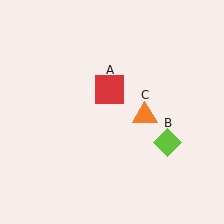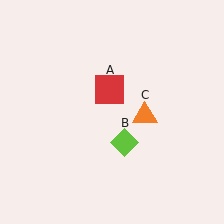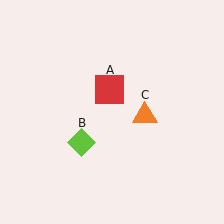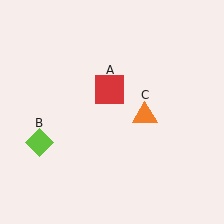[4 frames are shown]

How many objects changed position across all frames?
1 object changed position: lime diamond (object B).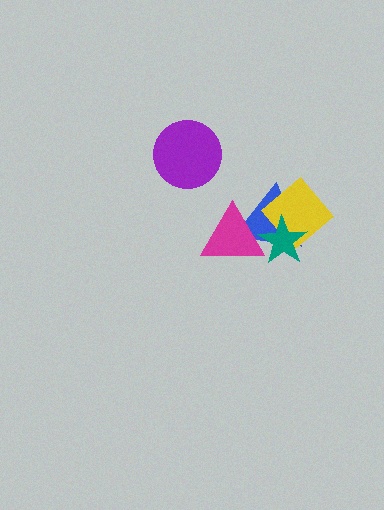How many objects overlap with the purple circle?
0 objects overlap with the purple circle.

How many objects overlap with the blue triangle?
3 objects overlap with the blue triangle.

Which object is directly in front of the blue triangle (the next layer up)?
The yellow diamond is directly in front of the blue triangle.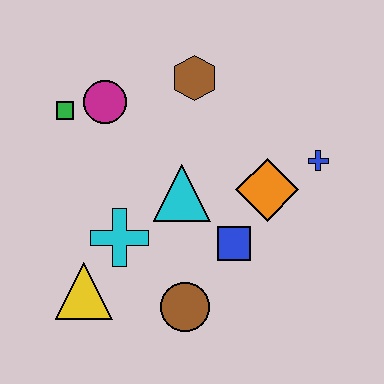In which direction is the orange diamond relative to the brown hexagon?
The orange diamond is below the brown hexagon.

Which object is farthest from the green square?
The blue cross is farthest from the green square.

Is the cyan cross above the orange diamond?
No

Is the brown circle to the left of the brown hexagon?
Yes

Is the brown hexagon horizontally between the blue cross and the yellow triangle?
Yes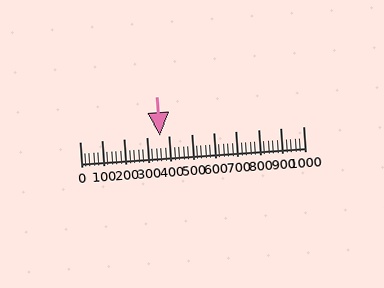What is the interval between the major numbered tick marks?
The major tick marks are spaced 100 units apart.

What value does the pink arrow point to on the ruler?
The pink arrow points to approximately 360.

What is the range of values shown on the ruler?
The ruler shows values from 0 to 1000.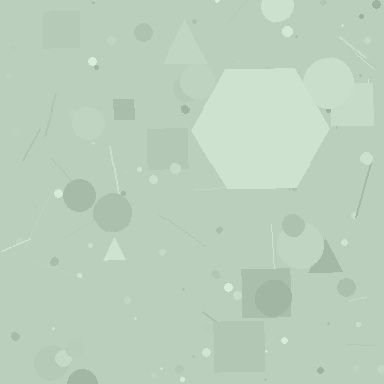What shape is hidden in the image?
A hexagon is hidden in the image.